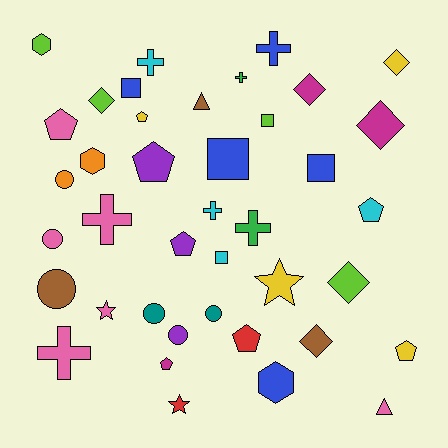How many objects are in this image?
There are 40 objects.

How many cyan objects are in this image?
There are 4 cyan objects.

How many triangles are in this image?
There are 2 triangles.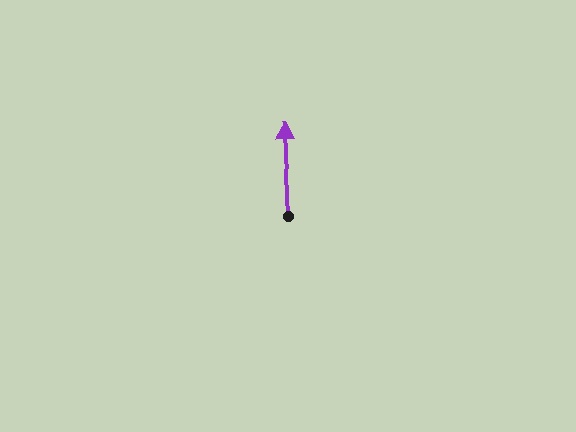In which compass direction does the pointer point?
North.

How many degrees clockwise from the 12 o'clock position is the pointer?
Approximately 1 degrees.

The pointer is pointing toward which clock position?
Roughly 12 o'clock.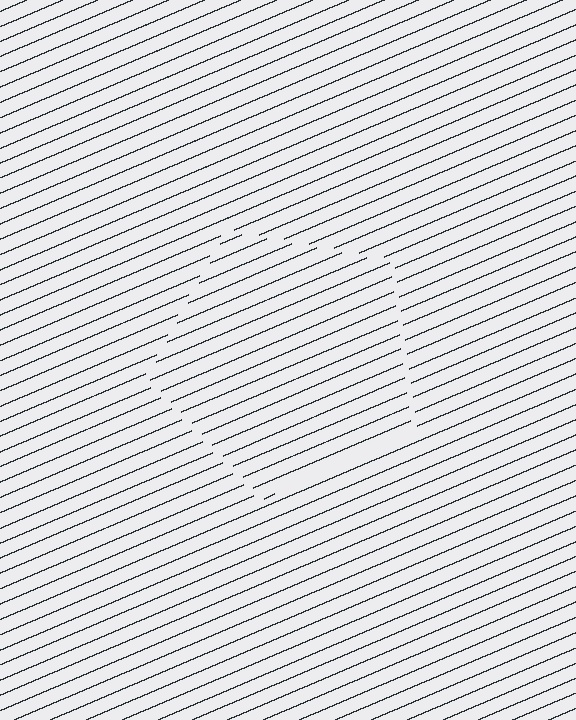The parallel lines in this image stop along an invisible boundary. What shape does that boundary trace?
An illusory pentagon. The interior of the shape contains the same grating, shifted by half a period — the contour is defined by the phase discontinuity where line-ends from the inner and outer gratings abut.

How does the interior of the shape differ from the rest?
The interior of the shape contains the same grating, shifted by half a period — the contour is defined by the phase discontinuity where line-ends from the inner and outer gratings abut.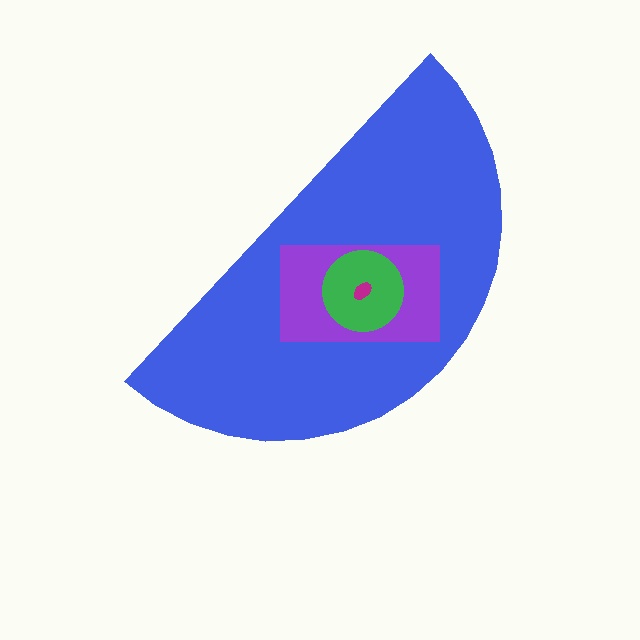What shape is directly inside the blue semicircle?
The purple rectangle.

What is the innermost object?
The magenta ellipse.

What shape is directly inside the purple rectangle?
The green circle.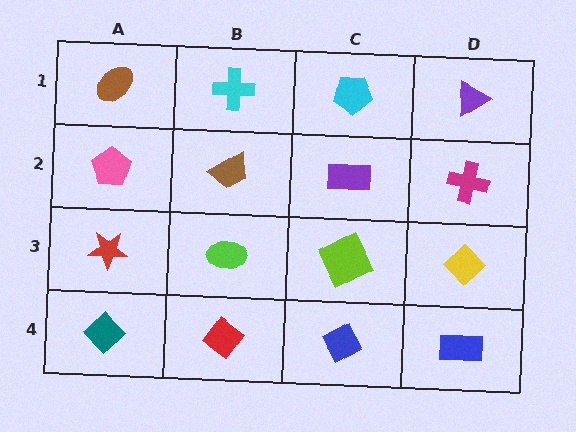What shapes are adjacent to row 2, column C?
A cyan pentagon (row 1, column C), a lime square (row 3, column C), a brown trapezoid (row 2, column B), a magenta cross (row 2, column D).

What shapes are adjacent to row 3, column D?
A magenta cross (row 2, column D), a blue rectangle (row 4, column D), a lime square (row 3, column C).